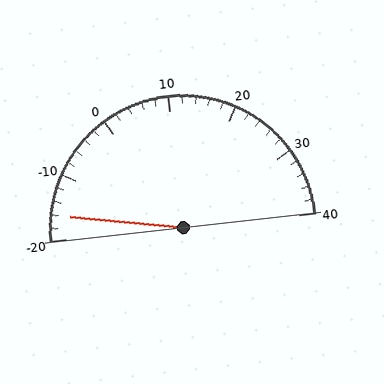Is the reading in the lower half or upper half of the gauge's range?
The reading is in the lower half of the range (-20 to 40).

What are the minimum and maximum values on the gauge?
The gauge ranges from -20 to 40.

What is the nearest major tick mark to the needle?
The nearest major tick mark is -20.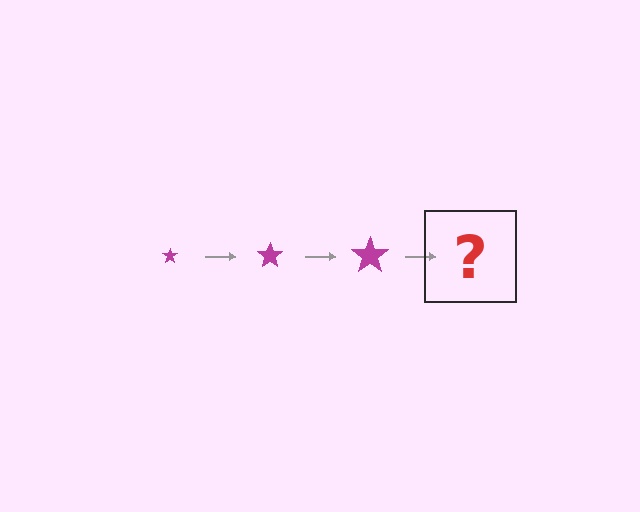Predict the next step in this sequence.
The next step is a magenta star, larger than the previous one.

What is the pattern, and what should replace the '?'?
The pattern is that the star gets progressively larger each step. The '?' should be a magenta star, larger than the previous one.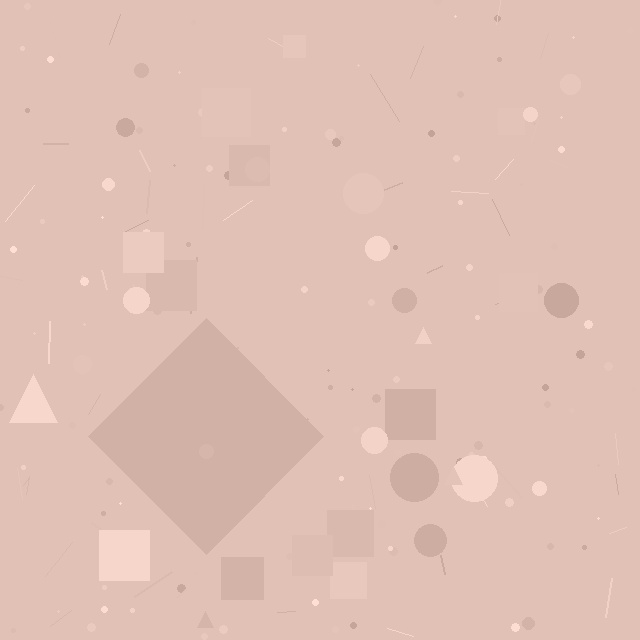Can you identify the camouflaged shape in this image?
The camouflaged shape is a diamond.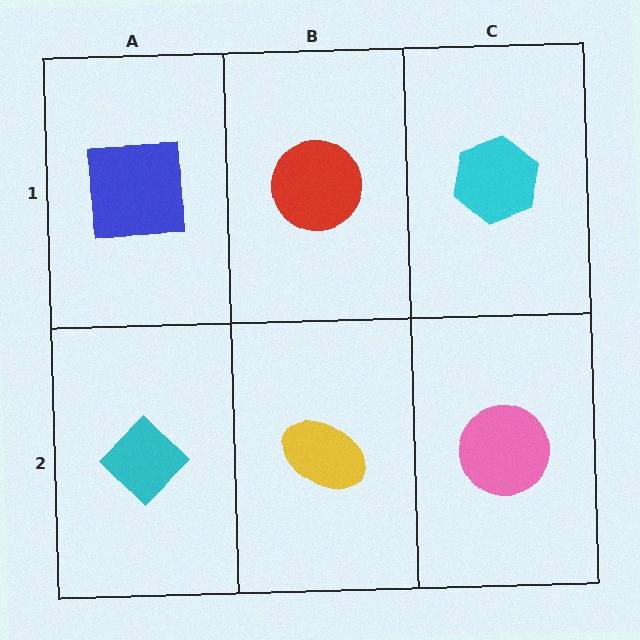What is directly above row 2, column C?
A cyan hexagon.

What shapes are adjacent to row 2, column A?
A blue square (row 1, column A), a yellow ellipse (row 2, column B).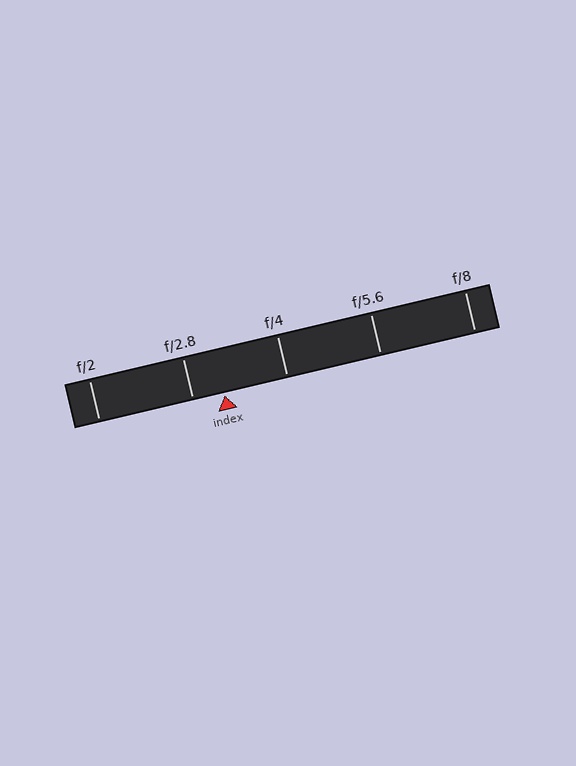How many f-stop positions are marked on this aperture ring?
There are 5 f-stop positions marked.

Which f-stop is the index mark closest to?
The index mark is closest to f/2.8.